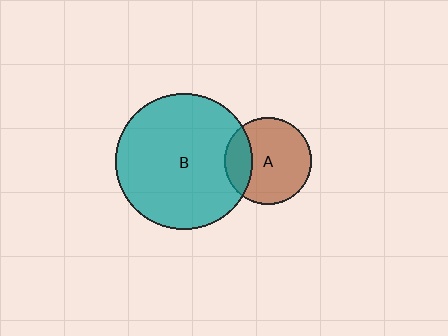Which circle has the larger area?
Circle B (teal).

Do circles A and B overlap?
Yes.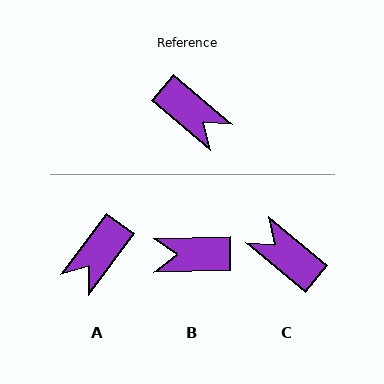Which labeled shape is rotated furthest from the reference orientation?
C, about 180 degrees away.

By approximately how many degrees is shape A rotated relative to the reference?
Approximately 86 degrees clockwise.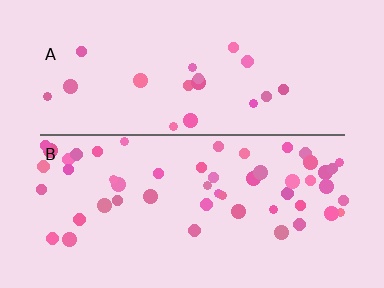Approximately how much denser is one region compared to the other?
Approximately 2.6× — region B over region A.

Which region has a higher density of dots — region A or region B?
B (the bottom).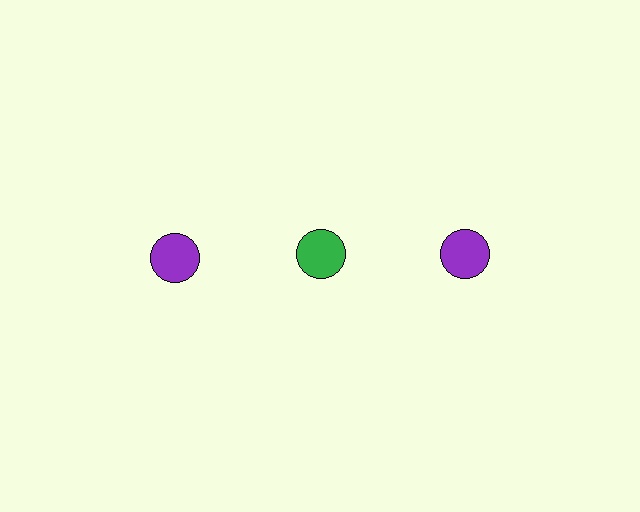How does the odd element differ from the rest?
It has a different color: green instead of purple.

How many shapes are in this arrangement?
There are 3 shapes arranged in a grid pattern.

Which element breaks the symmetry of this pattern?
The green circle in the top row, second from left column breaks the symmetry. All other shapes are purple circles.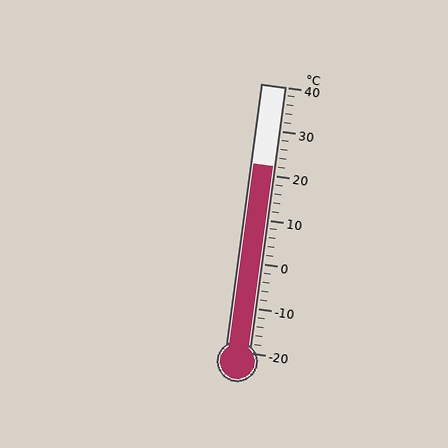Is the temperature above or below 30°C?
The temperature is below 30°C.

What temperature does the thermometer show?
The thermometer shows approximately 22°C.